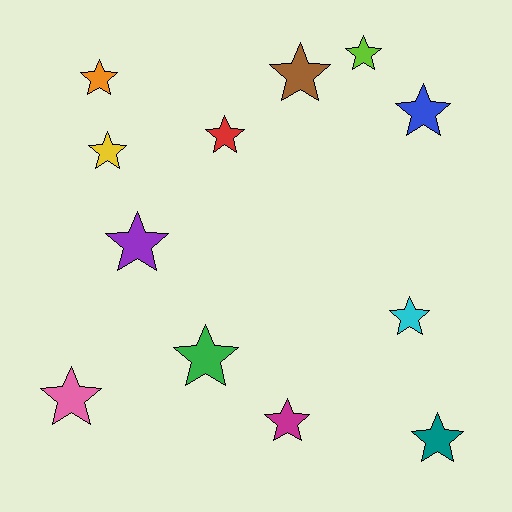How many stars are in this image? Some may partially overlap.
There are 12 stars.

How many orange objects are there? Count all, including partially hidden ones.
There is 1 orange object.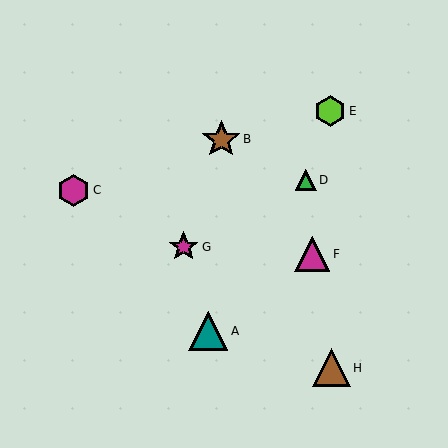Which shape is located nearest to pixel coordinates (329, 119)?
The lime hexagon (labeled E) at (330, 111) is nearest to that location.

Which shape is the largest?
The teal triangle (labeled A) is the largest.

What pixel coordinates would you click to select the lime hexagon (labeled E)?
Click at (330, 111) to select the lime hexagon E.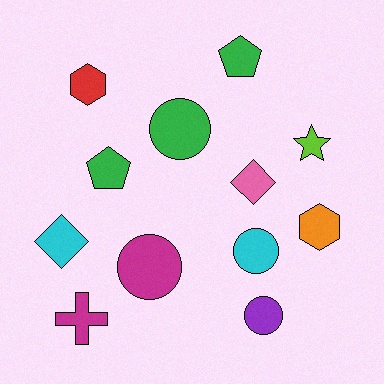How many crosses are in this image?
There is 1 cross.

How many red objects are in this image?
There is 1 red object.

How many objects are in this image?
There are 12 objects.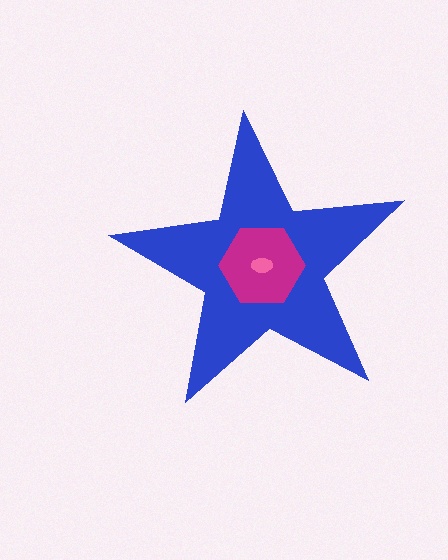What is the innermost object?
The pink ellipse.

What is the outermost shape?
The blue star.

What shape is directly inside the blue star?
The magenta hexagon.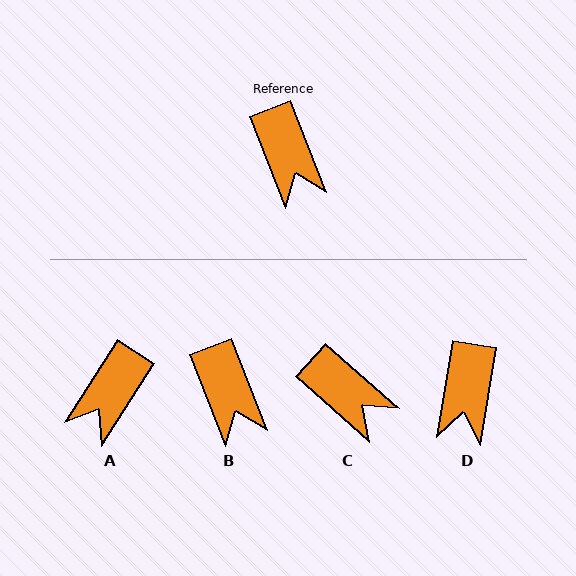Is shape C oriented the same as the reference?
No, it is off by about 27 degrees.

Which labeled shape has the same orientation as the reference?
B.